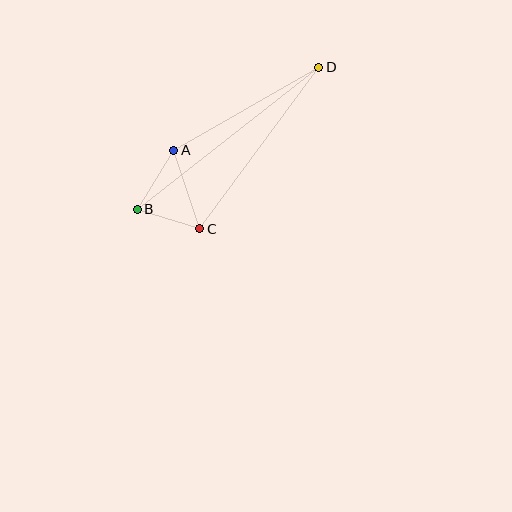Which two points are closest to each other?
Points B and C are closest to each other.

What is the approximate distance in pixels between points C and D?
The distance between C and D is approximately 200 pixels.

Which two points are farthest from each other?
Points B and D are farthest from each other.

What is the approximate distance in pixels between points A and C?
The distance between A and C is approximately 83 pixels.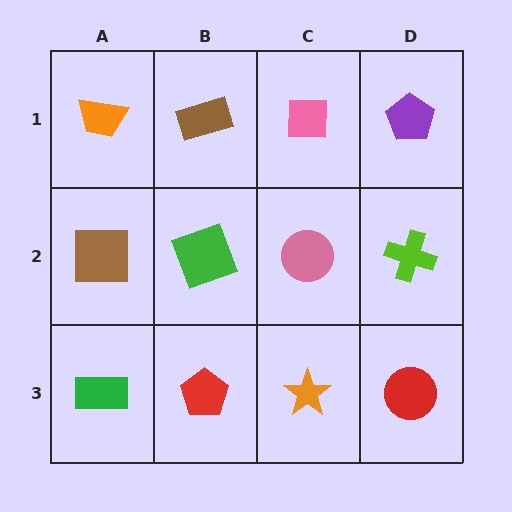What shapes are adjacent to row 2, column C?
A pink square (row 1, column C), an orange star (row 3, column C), a green square (row 2, column B), a lime cross (row 2, column D).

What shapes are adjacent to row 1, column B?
A green square (row 2, column B), an orange trapezoid (row 1, column A), a pink square (row 1, column C).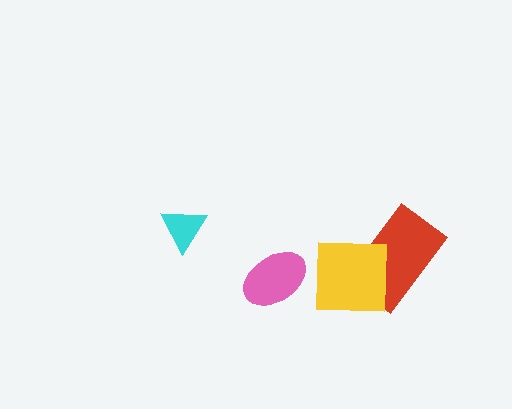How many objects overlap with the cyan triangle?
0 objects overlap with the cyan triangle.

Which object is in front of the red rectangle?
The yellow square is in front of the red rectangle.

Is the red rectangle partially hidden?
Yes, it is partially covered by another shape.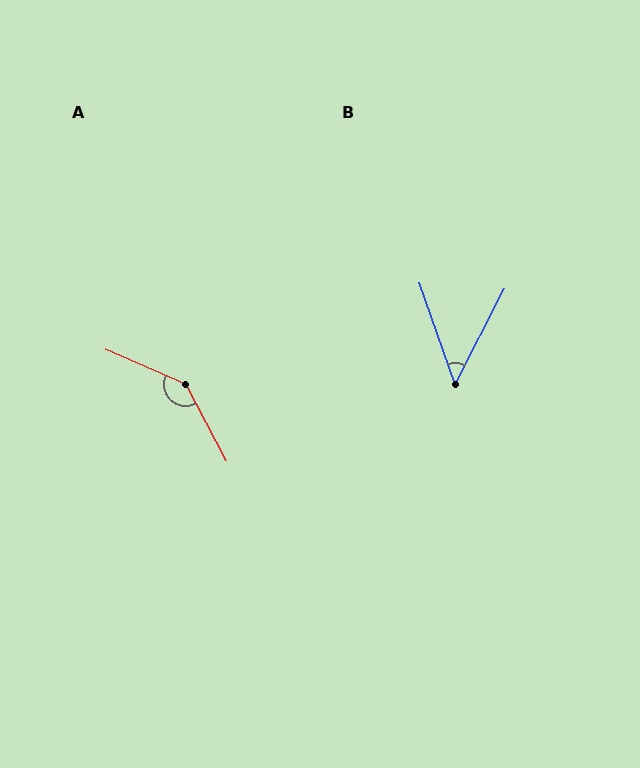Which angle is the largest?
A, at approximately 141 degrees.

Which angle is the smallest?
B, at approximately 47 degrees.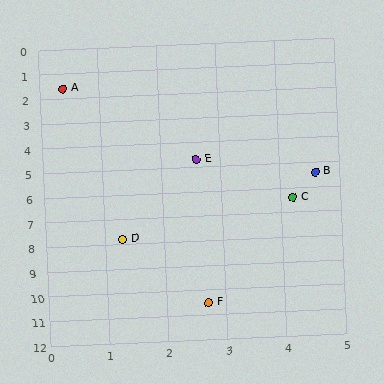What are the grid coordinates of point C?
Point C is at approximately (4.2, 6.4).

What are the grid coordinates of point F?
Point F is at approximately (2.7, 10.5).